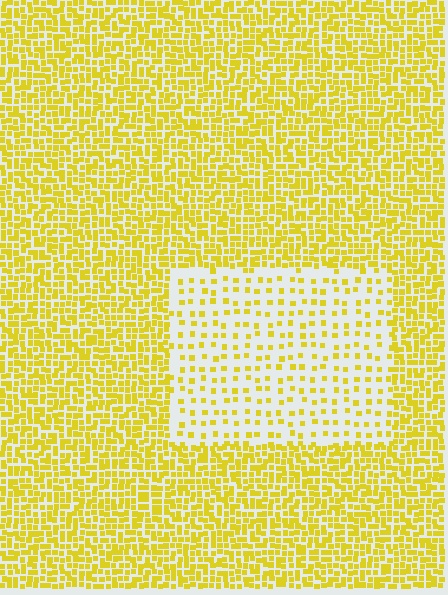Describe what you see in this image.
The image contains small yellow elements arranged at two different densities. A rectangle-shaped region is visible where the elements are less densely packed than the surrounding area.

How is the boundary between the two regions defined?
The boundary is defined by a change in element density (approximately 2.8x ratio). All elements are the same color, size, and shape.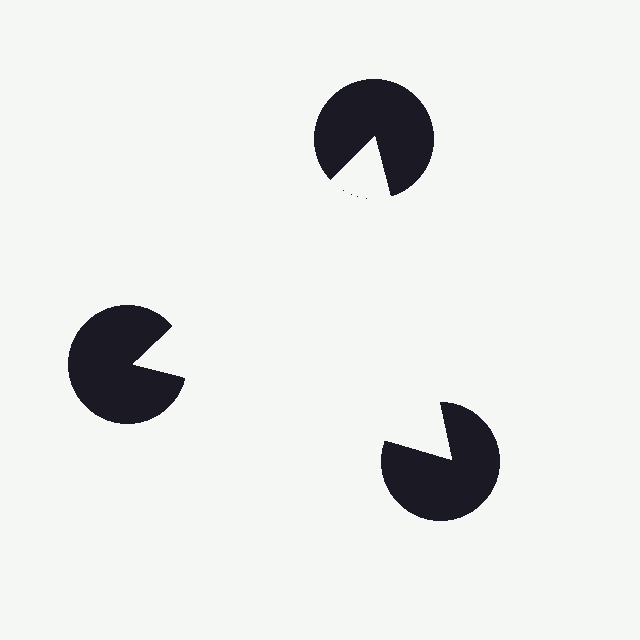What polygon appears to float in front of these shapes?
An illusory triangle — its edges are inferred from the aligned wedge cuts in the pac-man discs, not physically drawn.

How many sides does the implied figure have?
3 sides.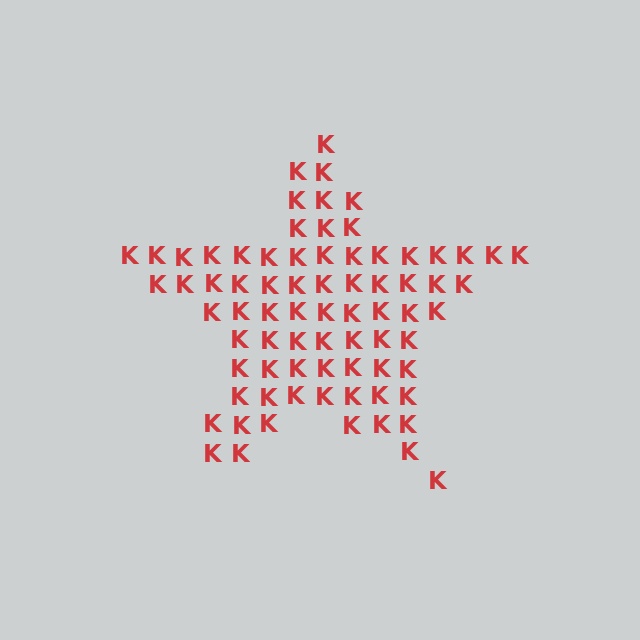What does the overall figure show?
The overall figure shows a star.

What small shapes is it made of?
It is made of small letter K's.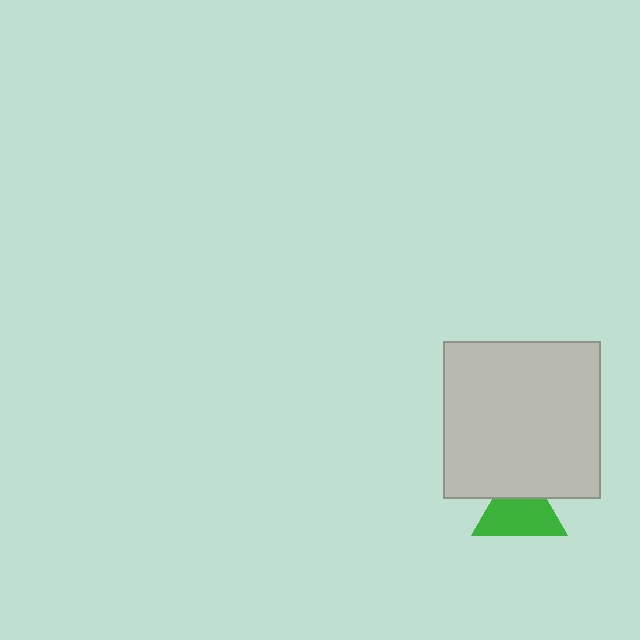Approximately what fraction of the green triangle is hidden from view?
Roughly 33% of the green triangle is hidden behind the light gray square.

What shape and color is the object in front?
The object in front is a light gray square.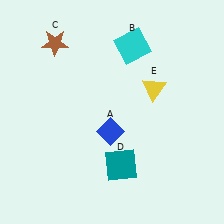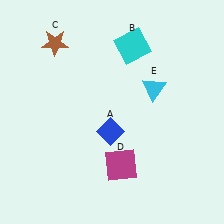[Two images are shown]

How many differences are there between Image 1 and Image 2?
There are 2 differences between the two images.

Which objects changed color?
D changed from teal to magenta. E changed from yellow to cyan.